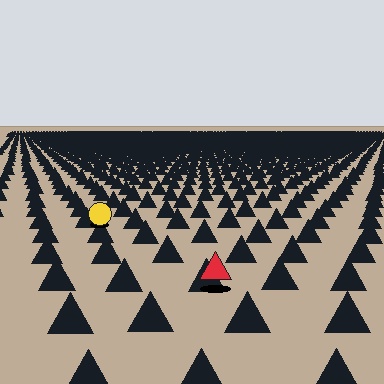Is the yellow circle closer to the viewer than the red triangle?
No. The red triangle is closer — you can tell from the texture gradient: the ground texture is coarser near it.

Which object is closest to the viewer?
The red triangle is closest. The texture marks near it are larger and more spread out.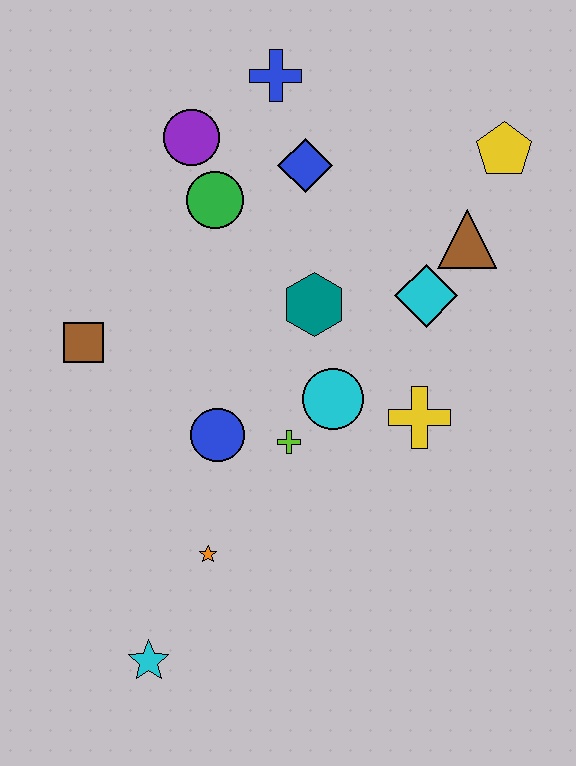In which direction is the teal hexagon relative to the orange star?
The teal hexagon is above the orange star.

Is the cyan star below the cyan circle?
Yes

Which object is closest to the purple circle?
The green circle is closest to the purple circle.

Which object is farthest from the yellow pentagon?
The cyan star is farthest from the yellow pentagon.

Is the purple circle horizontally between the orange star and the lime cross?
No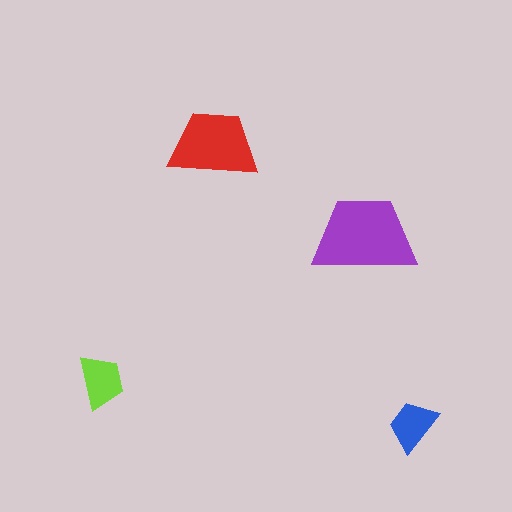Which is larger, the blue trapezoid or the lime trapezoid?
The lime one.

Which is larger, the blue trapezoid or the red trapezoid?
The red one.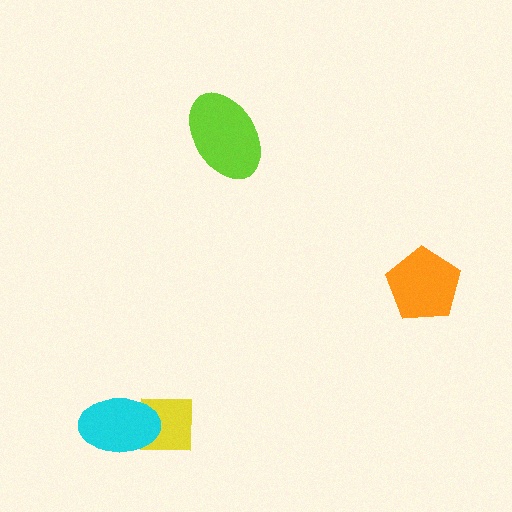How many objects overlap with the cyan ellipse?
1 object overlaps with the cyan ellipse.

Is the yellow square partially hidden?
Yes, it is partially covered by another shape.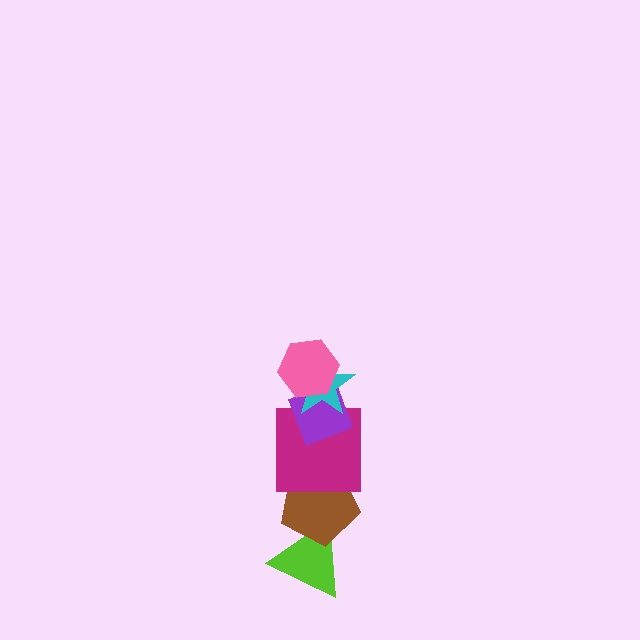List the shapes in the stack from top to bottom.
From top to bottom: the pink hexagon, the cyan star, the purple diamond, the magenta square, the brown pentagon, the lime triangle.